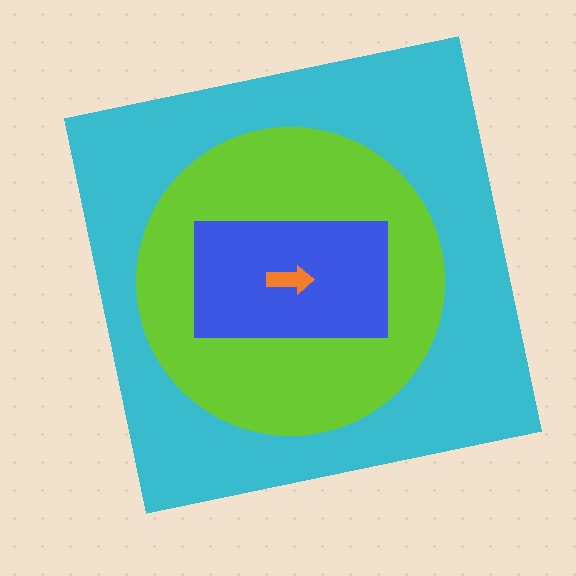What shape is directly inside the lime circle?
The blue rectangle.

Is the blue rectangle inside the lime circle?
Yes.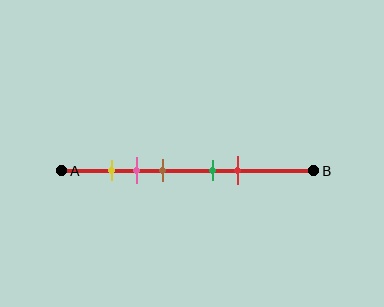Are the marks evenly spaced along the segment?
No, the marks are not evenly spaced.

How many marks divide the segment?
There are 5 marks dividing the segment.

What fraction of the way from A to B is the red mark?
The red mark is approximately 70% (0.7) of the way from A to B.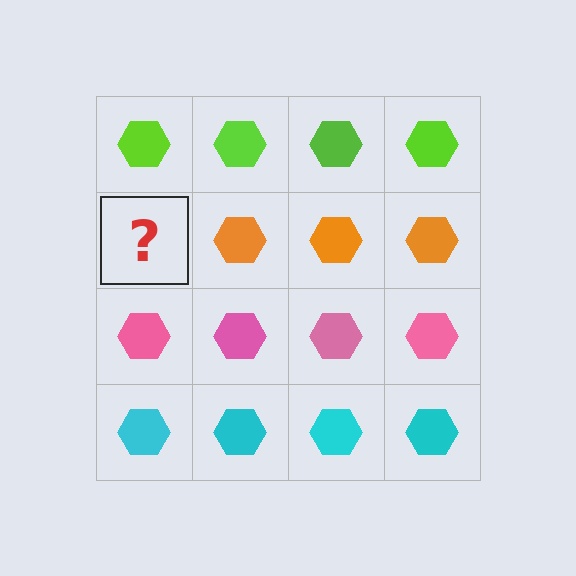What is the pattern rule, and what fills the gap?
The rule is that each row has a consistent color. The gap should be filled with an orange hexagon.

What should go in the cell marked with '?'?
The missing cell should contain an orange hexagon.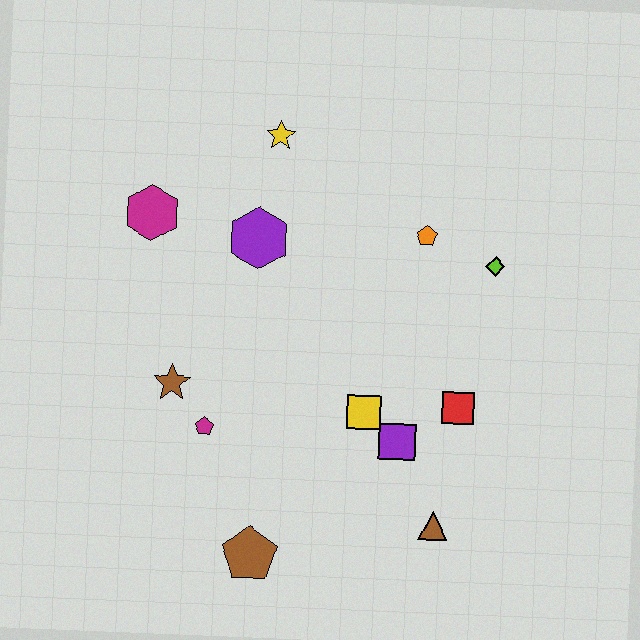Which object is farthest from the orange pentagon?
The brown pentagon is farthest from the orange pentagon.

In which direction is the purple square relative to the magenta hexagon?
The purple square is to the right of the magenta hexagon.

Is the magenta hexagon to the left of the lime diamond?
Yes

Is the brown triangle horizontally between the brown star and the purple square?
No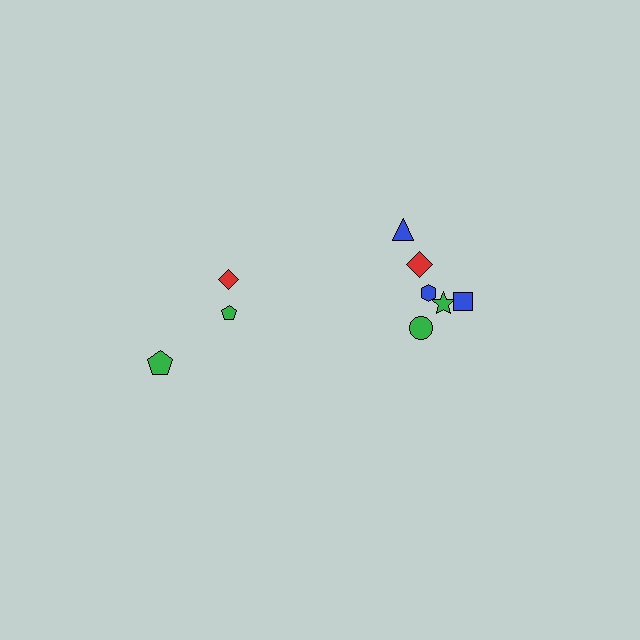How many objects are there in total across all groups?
There are 9 objects.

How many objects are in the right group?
There are 6 objects.